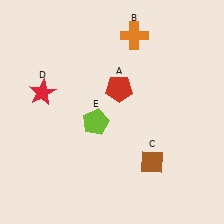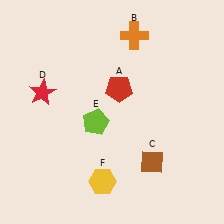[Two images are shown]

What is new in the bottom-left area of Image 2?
A yellow hexagon (F) was added in the bottom-left area of Image 2.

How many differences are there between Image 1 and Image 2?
There is 1 difference between the two images.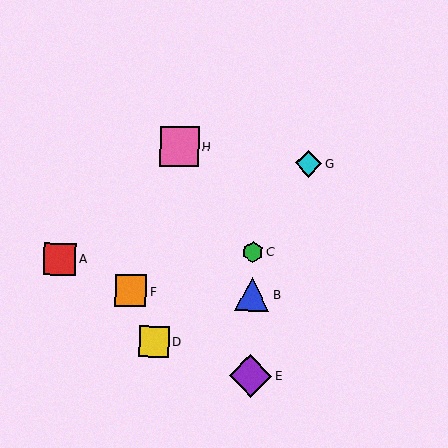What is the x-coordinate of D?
Object D is at x≈154.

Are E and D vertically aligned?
No, E is at x≈250 and D is at x≈154.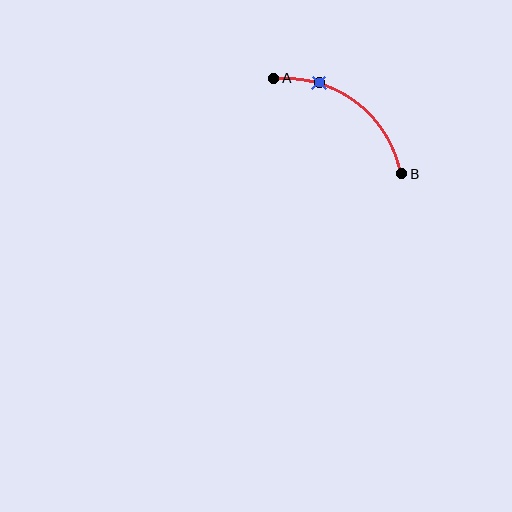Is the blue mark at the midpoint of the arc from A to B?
No. The blue mark lies on the arc but is closer to endpoint A. The arc midpoint would be at the point on the curve equidistant along the arc from both A and B.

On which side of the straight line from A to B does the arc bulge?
The arc bulges above and to the right of the straight line connecting A and B.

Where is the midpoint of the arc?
The arc midpoint is the point on the curve farthest from the straight line joining A and B. It sits above and to the right of that line.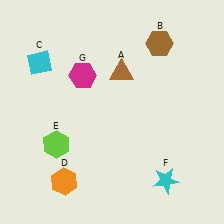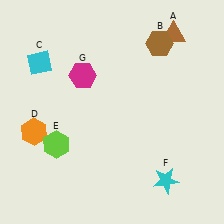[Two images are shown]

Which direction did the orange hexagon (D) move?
The orange hexagon (D) moved up.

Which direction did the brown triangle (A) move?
The brown triangle (A) moved right.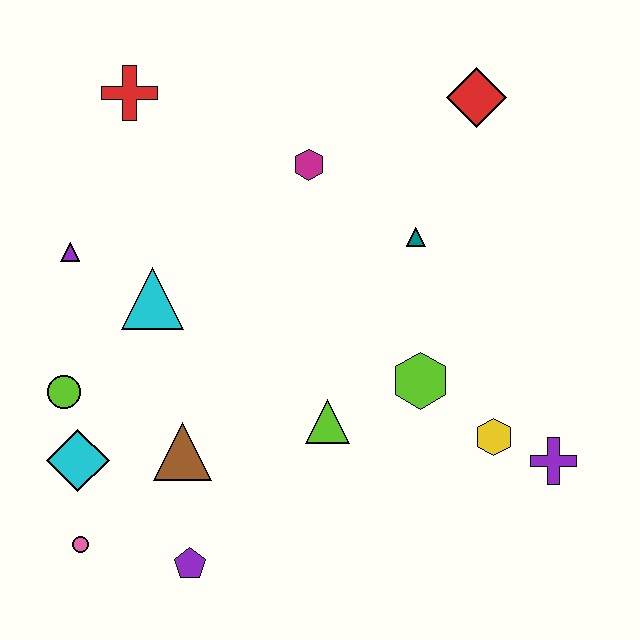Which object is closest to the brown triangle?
The cyan diamond is closest to the brown triangle.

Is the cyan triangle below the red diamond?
Yes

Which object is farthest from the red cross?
The purple cross is farthest from the red cross.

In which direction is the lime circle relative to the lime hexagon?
The lime circle is to the left of the lime hexagon.